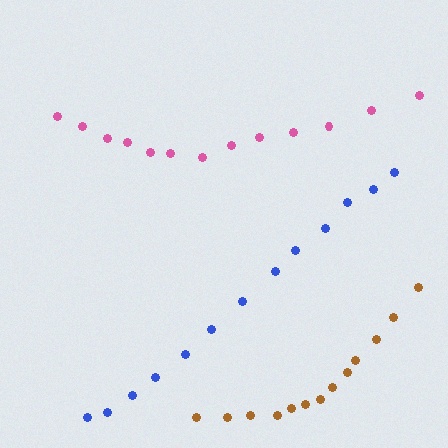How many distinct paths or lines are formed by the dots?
There are 3 distinct paths.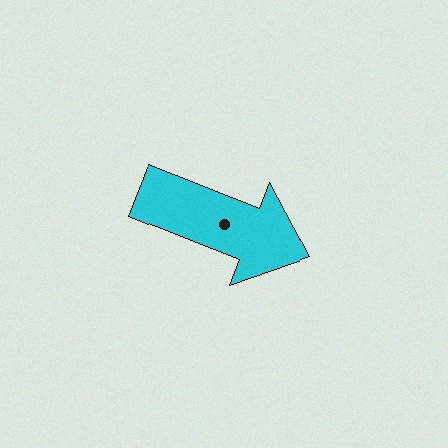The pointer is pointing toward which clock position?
Roughly 4 o'clock.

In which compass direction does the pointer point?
East.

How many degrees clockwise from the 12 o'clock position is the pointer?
Approximately 112 degrees.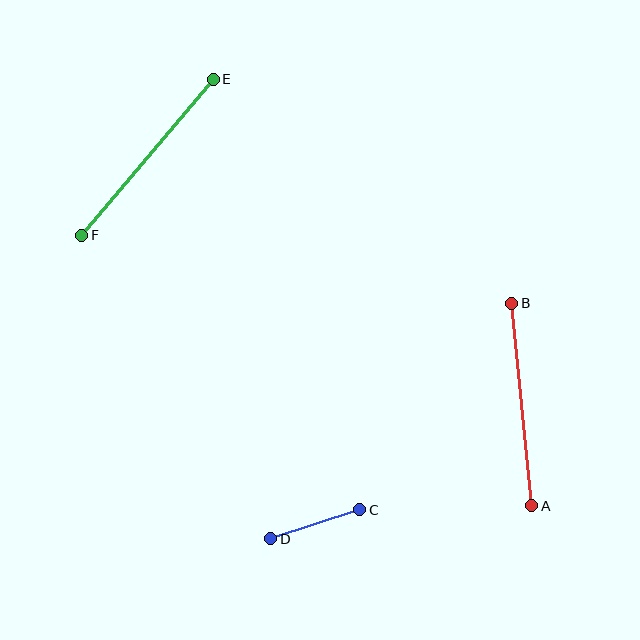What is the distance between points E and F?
The distance is approximately 204 pixels.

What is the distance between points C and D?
The distance is approximately 93 pixels.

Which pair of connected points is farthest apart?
Points E and F are farthest apart.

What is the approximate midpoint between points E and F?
The midpoint is at approximately (147, 157) pixels.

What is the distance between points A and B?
The distance is approximately 203 pixels.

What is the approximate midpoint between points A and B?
The midpoint is at approximately (522, 404) pixels.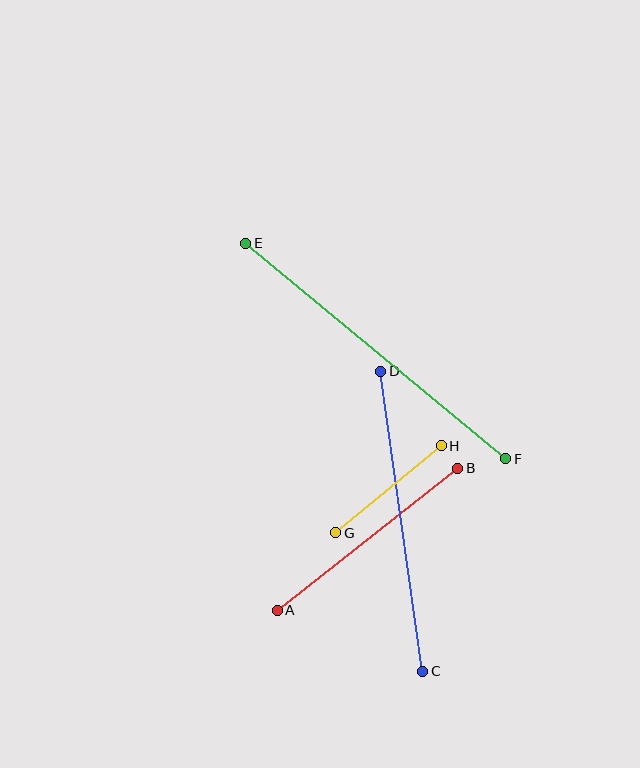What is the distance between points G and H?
The distance is approximately 137 pixels.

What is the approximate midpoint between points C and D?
The midpoint is at approximately (402, 521) pixels.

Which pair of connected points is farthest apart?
Points E and F are farthest apart.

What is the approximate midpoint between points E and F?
The midpoint is at approximately (376, 351) pixels.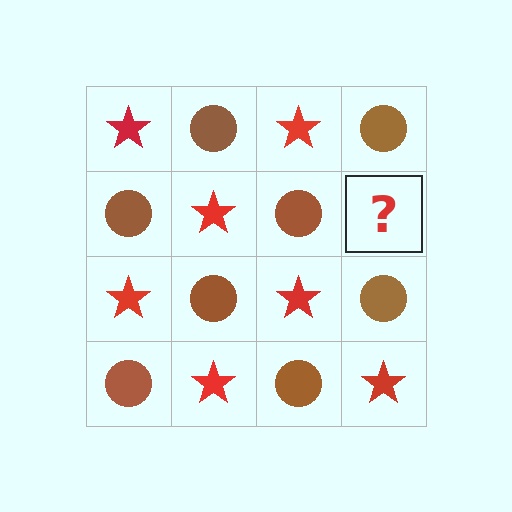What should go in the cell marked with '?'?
The missing cell should contain a red star.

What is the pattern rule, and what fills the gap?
The rule is that it alternates red star and brown circle in a checkerboard pattern. The gap should be filled with a red star.